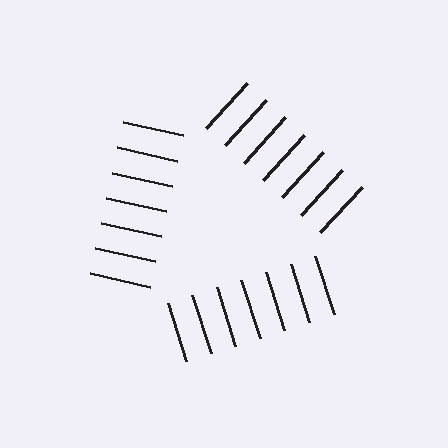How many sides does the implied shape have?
3 sides — the line-ends trace a triangle.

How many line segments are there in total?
21 — 7 along each of the 3 edges.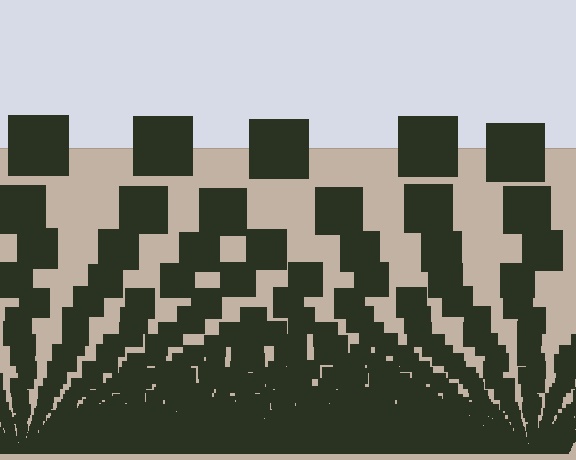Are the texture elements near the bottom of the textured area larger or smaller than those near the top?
Smaller. The gradient is inverted — elements near the bottom are smaller and denser.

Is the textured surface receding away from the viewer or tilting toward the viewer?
The surface appears to tilt toward the viewer. Texture elements get larger and sparser toward the top.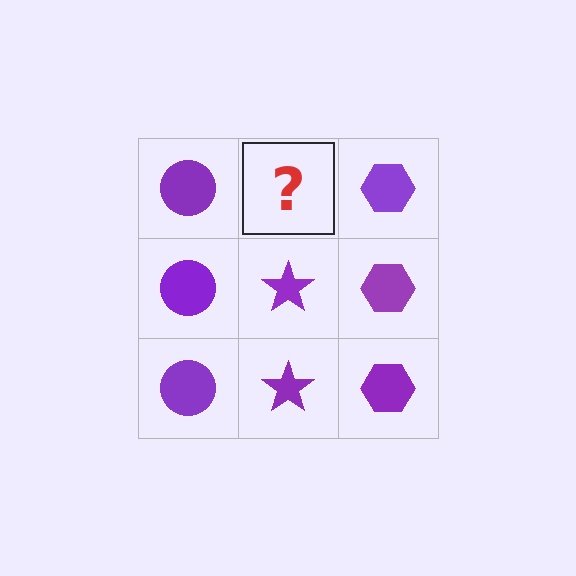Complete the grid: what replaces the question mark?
The question mark should be replaced with a purple star.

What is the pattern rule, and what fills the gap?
The rule is that each column has a consistent shape. The gap should be filled with a purple star.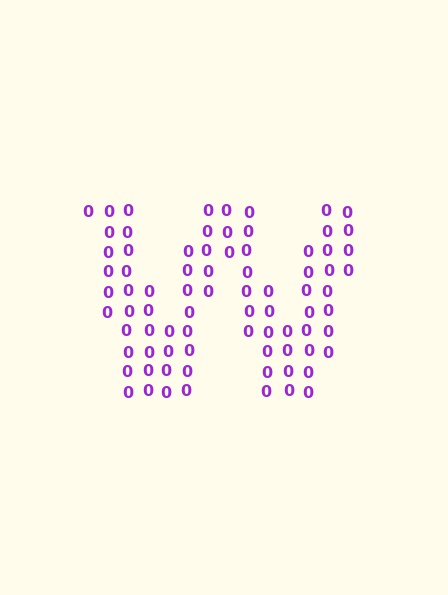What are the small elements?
The small elements are digit 0's.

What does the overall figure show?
The overall figure shows the letter W.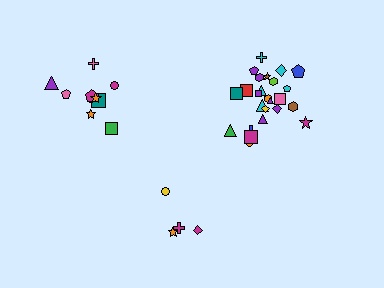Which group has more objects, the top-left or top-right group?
The top-right group.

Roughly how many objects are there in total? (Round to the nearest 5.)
Roughly 40 objects in total.